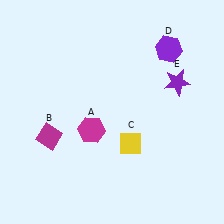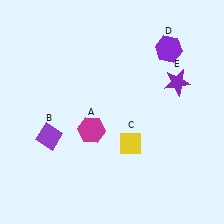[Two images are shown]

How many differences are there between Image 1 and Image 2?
There is 1 difference between the two images.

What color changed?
The diamond (B) changed from magenta in Image 1 to purple in Image 2.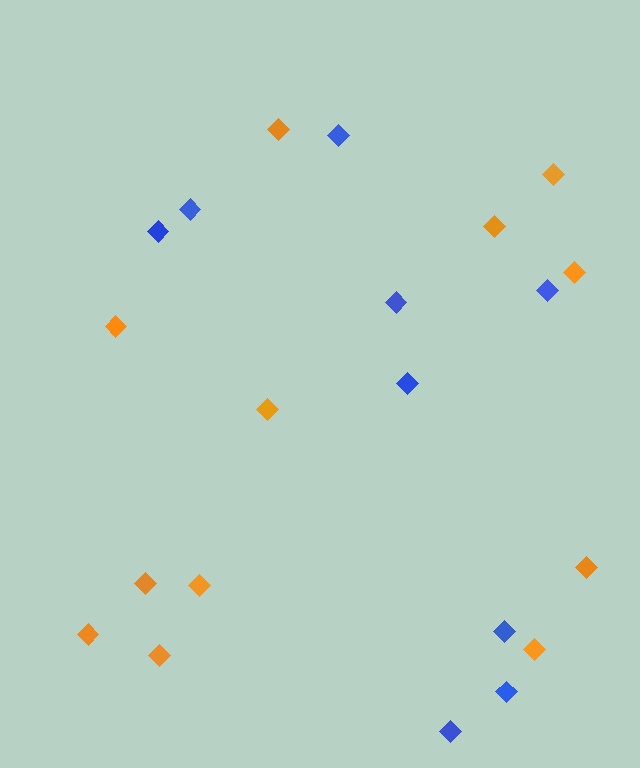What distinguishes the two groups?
There are 2 groups: one group of orange diamonds (12) and one group of blue diamonds (9).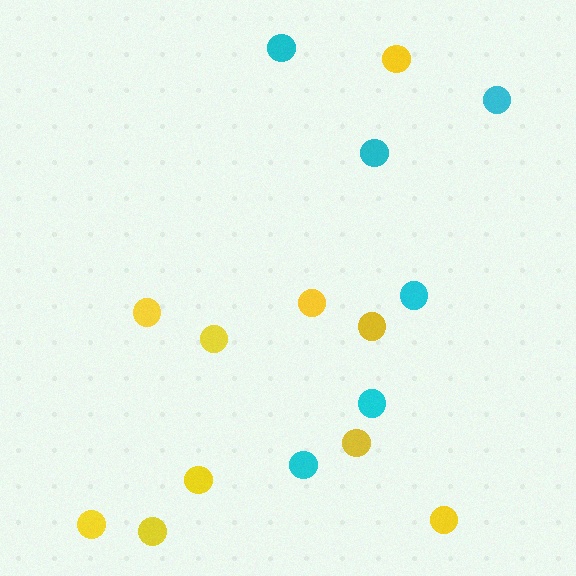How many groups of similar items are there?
There are 2 groups: one group of cyan circles (6) and one group of yellow circles (10).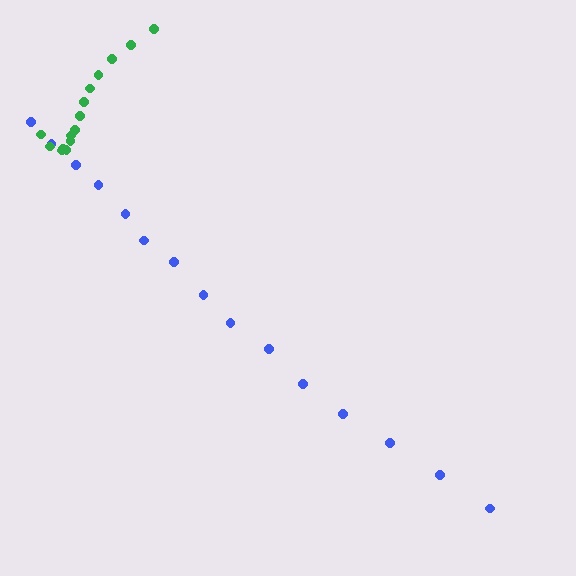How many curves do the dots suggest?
There are 2 distinct paths.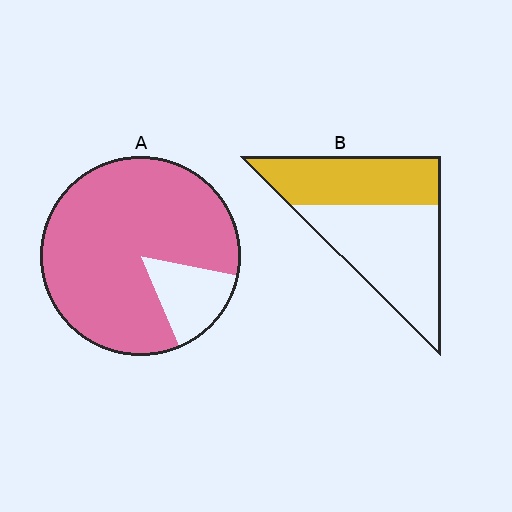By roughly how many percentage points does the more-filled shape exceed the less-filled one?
By roughly 40 percentage points (A over B).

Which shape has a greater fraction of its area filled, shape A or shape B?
Shape A.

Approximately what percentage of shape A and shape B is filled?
A is approximately 85% and B is approximately 45%.